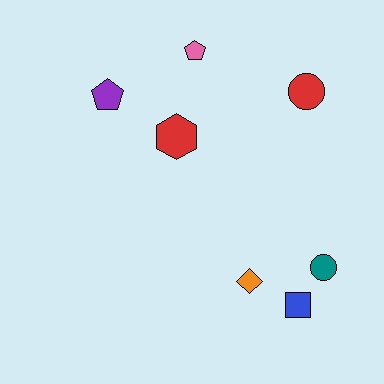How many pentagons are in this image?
There are 2 pentagons.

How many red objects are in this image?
There are 2 red objects.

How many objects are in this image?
There are 7 objects.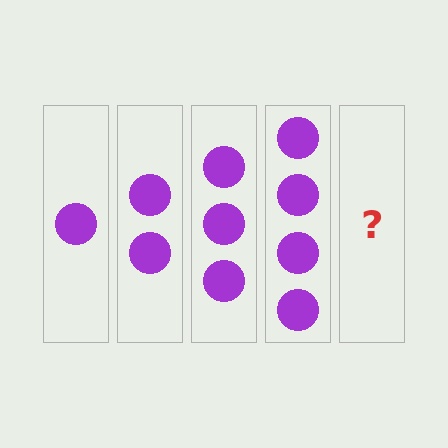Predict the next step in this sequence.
The next step is 5 circles.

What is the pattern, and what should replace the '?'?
The pattern is that each step adds one more circle. The '?' should be 5 circles.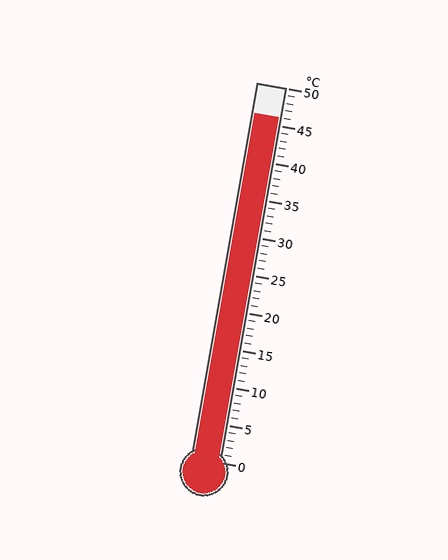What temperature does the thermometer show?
The thermometer shows approximately 46°C.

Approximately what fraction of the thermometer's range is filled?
The thermometer is filled to approximately 90% of its range.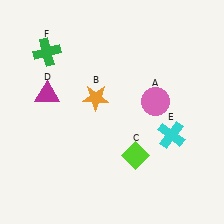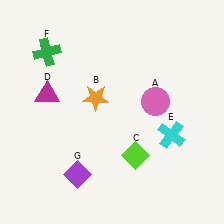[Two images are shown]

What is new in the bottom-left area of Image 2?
A purple diamond (G) was added in the bottom-left area of Image 2.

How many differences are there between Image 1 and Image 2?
There is 1 difference between the two images.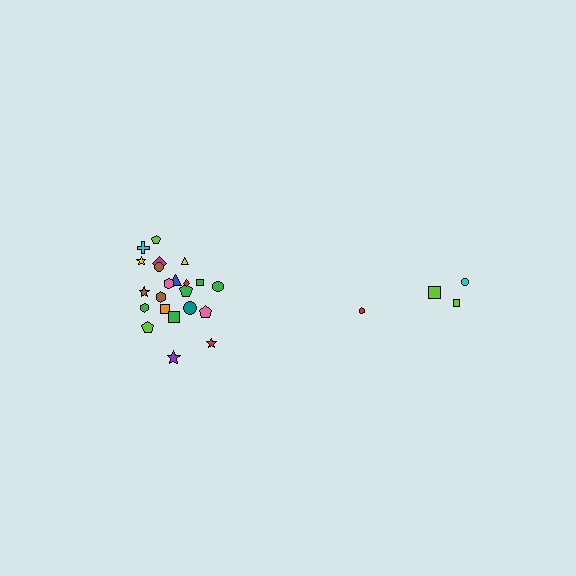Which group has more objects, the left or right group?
The left group.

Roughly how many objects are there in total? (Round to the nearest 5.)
Roughly 25 objects in total.